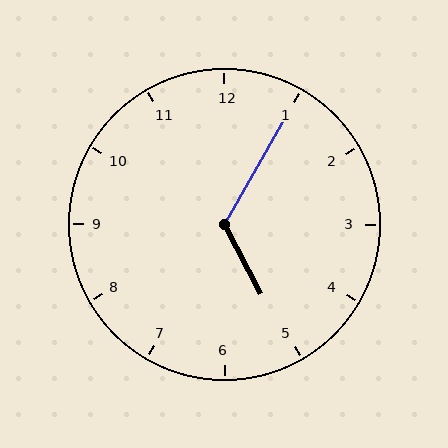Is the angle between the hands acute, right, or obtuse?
It is obtuse.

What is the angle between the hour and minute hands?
Approximately 122 degrees.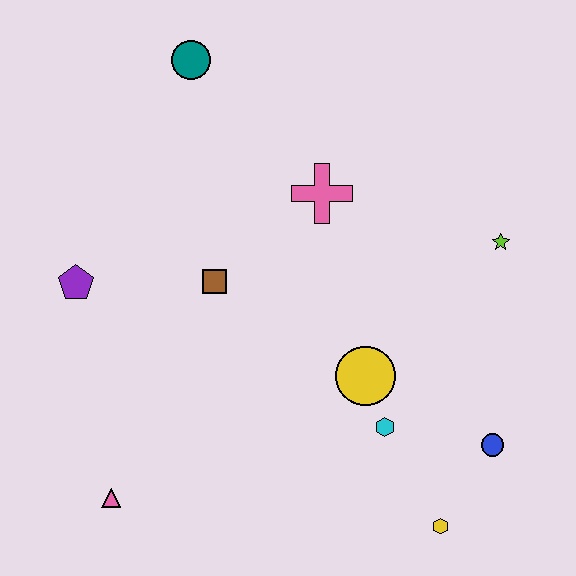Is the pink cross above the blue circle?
Yes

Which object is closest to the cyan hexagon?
The yellow circle is closest to the cyan hexagon.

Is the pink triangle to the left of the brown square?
Yes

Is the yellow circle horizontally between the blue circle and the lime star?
No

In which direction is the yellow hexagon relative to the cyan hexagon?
The yellow hexagon is below the cyan hexagon.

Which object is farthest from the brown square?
The yellow hexagon is farthest from the brown square.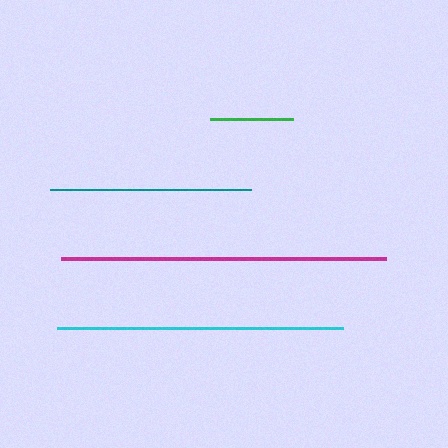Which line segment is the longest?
The magenta line is the longest at approximately 325 pixels.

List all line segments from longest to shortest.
From longest to shortest: magenta, cyan, teal, green.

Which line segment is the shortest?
The green line is the shortest at approximately 83 pixels.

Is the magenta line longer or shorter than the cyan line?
The magenta line is longer than the cyan line.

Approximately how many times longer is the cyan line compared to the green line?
The cyan line is approximately 3.5 times the length of the green line.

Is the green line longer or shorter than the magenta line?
The magenta line is longer than the green line.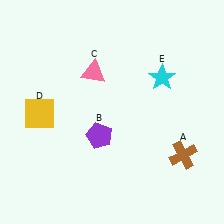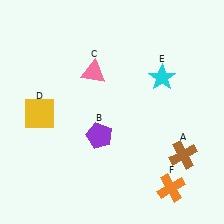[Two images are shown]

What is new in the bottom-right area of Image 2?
An orange cross (F) was added in the bottom-right area of Image 2.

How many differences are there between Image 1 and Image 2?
There is 1 difference between the two images.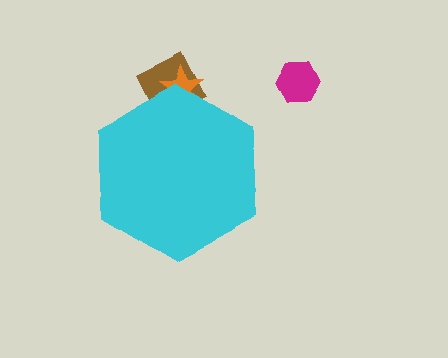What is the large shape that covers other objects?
A cyan hexagon.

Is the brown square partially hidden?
Yes, the brown square is partially hidden behind the cyan hexagon.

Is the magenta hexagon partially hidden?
No, the magenta hexagon is fully visible.